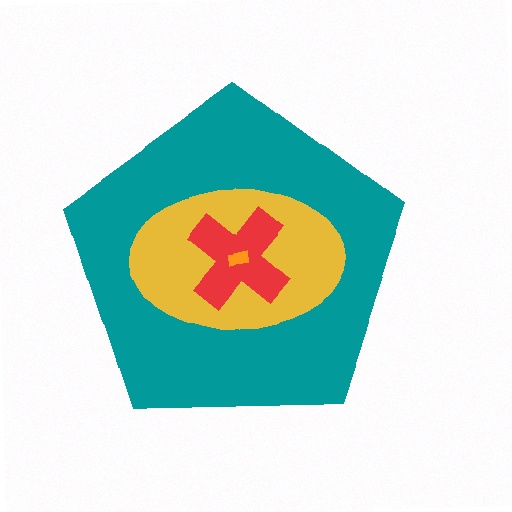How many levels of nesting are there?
4.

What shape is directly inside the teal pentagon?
The yellow ellipse.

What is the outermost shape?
The teal pentagon.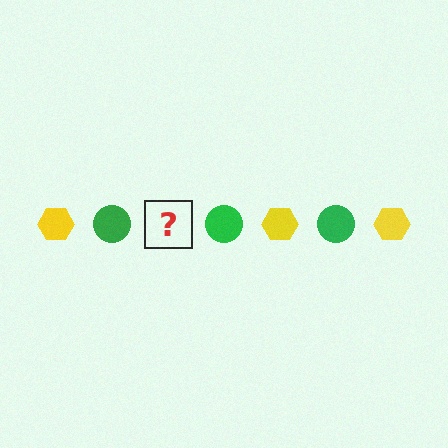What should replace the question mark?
The question mark should be replaced with a yellow hexagon.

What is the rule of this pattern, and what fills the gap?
The rule is that the pattern alternates between yellow hexagon and green circle. The gap should be filled with a yellow hexagon.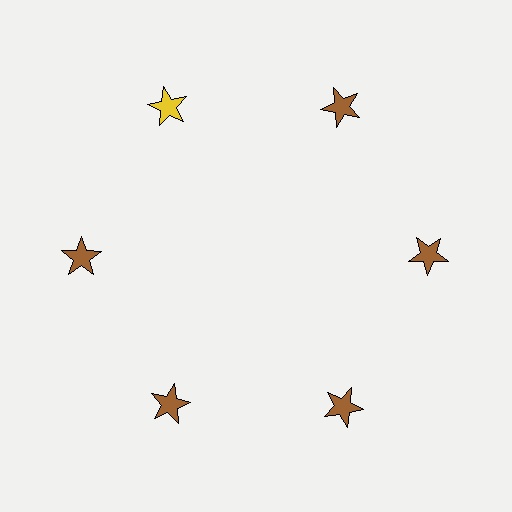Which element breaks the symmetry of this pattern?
The yellow star at roughly the 11 o'clock position breaks the symmetry. All other shapes are brown stars.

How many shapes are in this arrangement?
There are 6 shapes arranged in a ring pattern.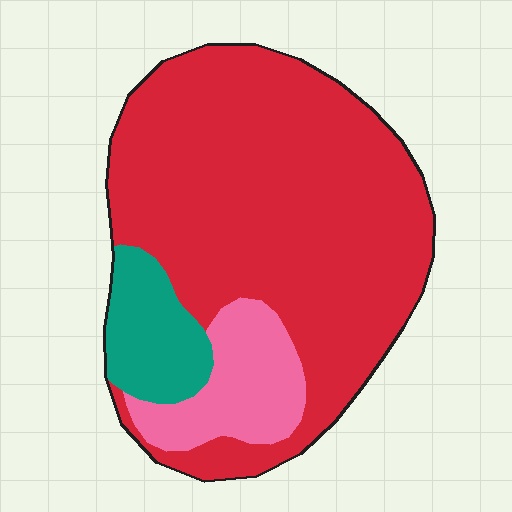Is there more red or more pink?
Red.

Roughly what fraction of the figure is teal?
Teal covers about 10% of the figure.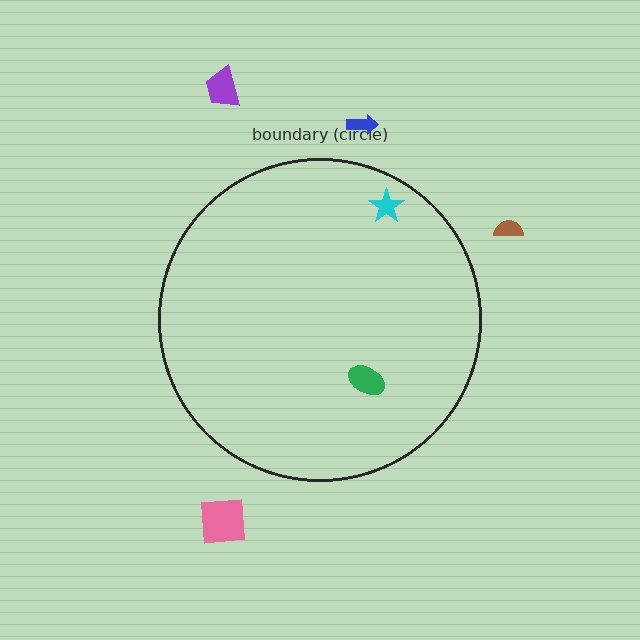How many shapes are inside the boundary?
2 inside, 4 outside.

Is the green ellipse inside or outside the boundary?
Inside.